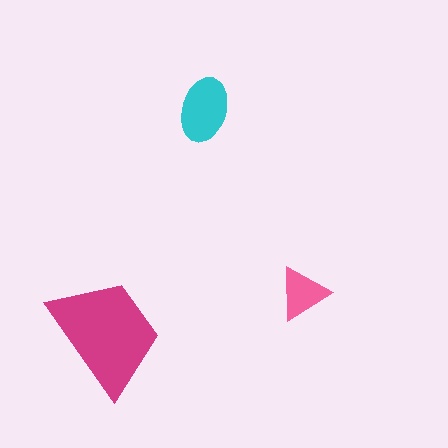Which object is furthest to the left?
The magenta trapezoid is leftmost.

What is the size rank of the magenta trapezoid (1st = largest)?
1st.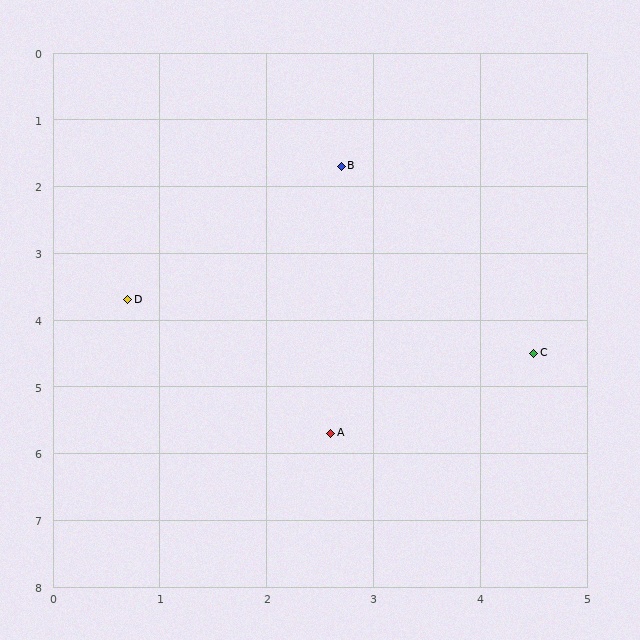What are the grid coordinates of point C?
Point C is at approximately (4.5, 4.5).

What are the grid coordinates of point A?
Point A is at approximately (2.6, 5.7).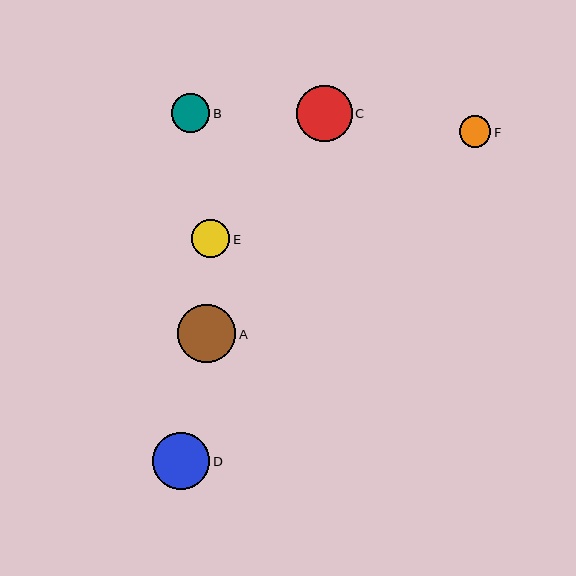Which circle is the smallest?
Circle F is the smallest with a size of approximately 32 pixels.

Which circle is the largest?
Circle A is the largest with a size of approximately 58 pixels.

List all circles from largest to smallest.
From largest to smallest: A, D, C, E, B, F.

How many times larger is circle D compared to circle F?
Circle D is approximately 1.8 times the size of circle F.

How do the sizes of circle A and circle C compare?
Circle A and circle C are approximately the same size.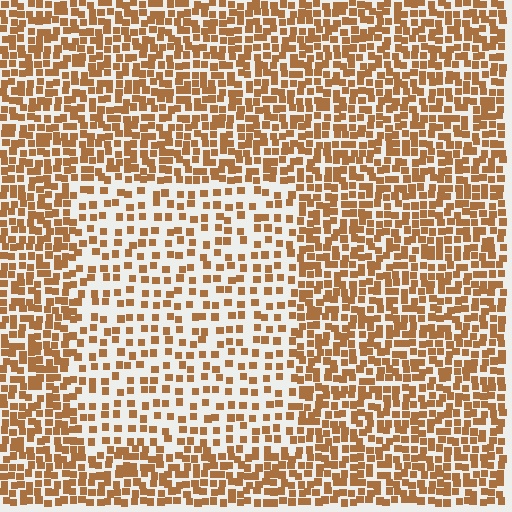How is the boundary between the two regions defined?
The boundary is defined by a change in element density (approximately 2.0x ratio). All elements are the same color, size, and shape.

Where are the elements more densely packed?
The elements are more densely packed outside the rectangle boundary.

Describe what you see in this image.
The image contains small brown elements arranged at two different densities. A rectangle-shaped region is visible where the elements are less densely packed than the surrounding area.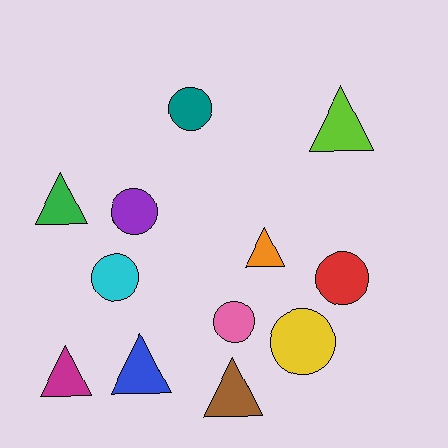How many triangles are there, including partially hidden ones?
There are 6 triangles.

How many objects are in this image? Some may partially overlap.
There are 12 objects.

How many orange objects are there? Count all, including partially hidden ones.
There is 1 orange object.